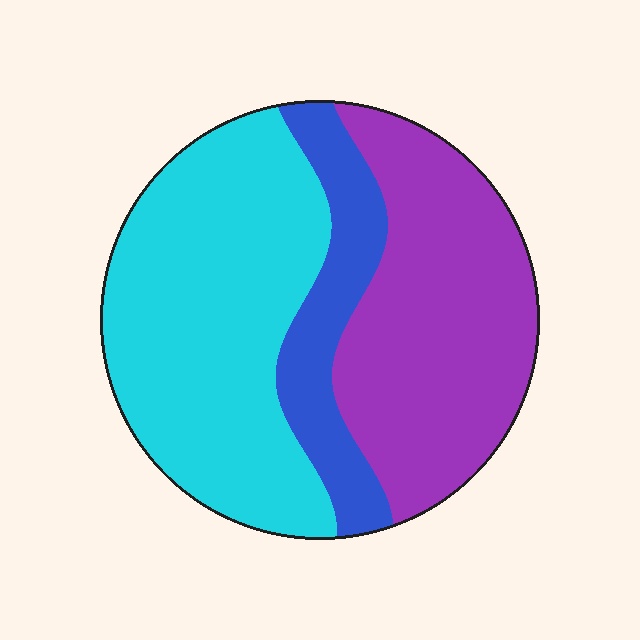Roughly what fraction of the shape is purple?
Purple covers 38% of the shape.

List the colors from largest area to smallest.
From largest to smallest: cyan, purple, blue.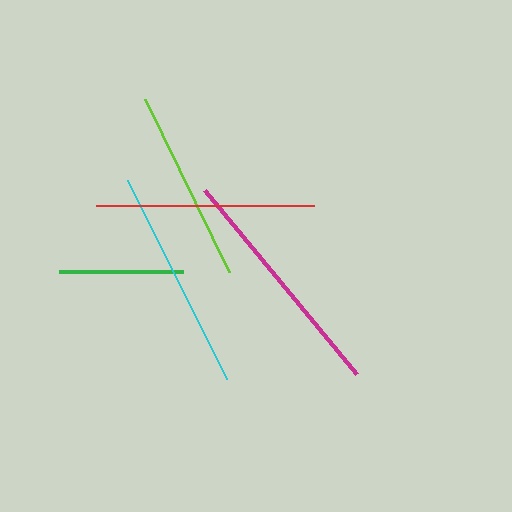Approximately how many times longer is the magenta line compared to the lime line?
The magenta line is approximately 1.2 times the length of the lime line.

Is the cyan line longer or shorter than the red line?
The cyan line is longer than the red line.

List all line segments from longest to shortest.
From longest to shortest: magenta, cyan, red, lime, green.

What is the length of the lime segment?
The lime segment is approximately 192 pixels long.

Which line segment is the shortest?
The green line is the shortest at approximately 124 pixels.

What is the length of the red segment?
The red segment is approximately 218 pixels long.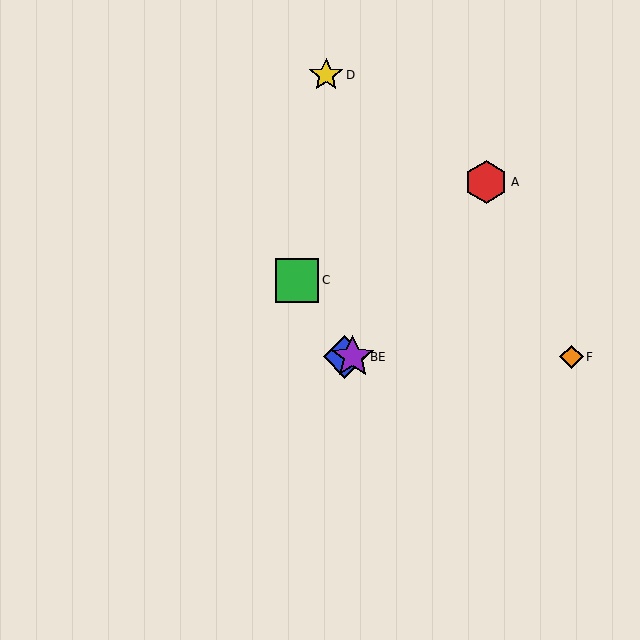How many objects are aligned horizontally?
3 objects (B, E, F) are aligned horizontally.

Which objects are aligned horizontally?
Objects B, E, F are aligned horizontally.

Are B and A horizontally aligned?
No, B is at y≈357 and A is at y≈182.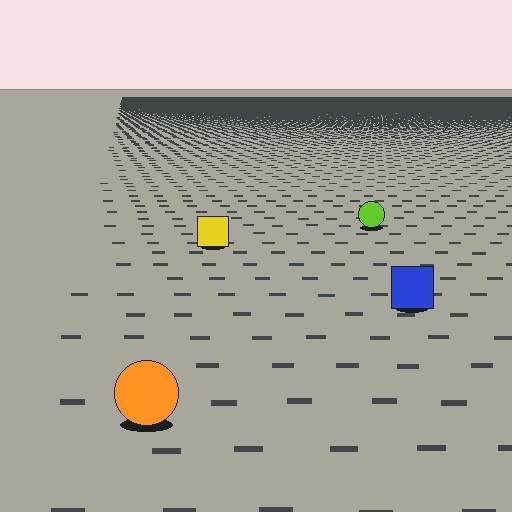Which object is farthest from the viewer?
The lime circle is farthest from the viewer. It appears smaller and the ground texture around it is denser.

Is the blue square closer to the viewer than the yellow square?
Yes. The blue square is closer — you can tell from the texture gradient: the ground texture is coarser near it.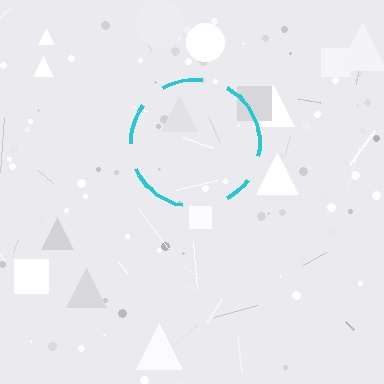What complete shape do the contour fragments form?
The contour fragments form a circle.